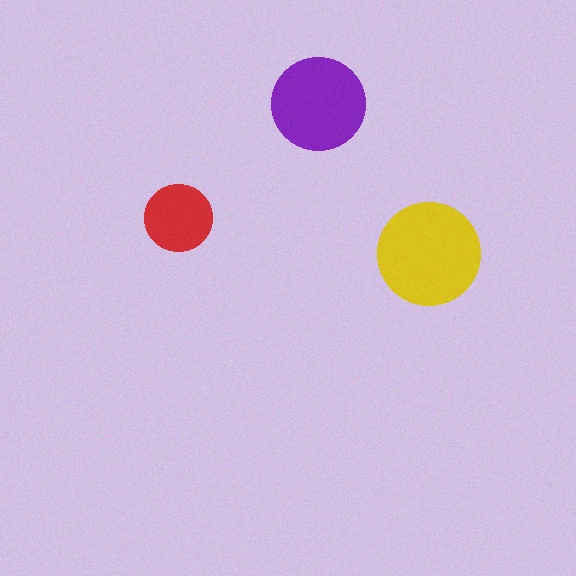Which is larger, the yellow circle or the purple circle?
The yellow one.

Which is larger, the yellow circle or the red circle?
The yellow one.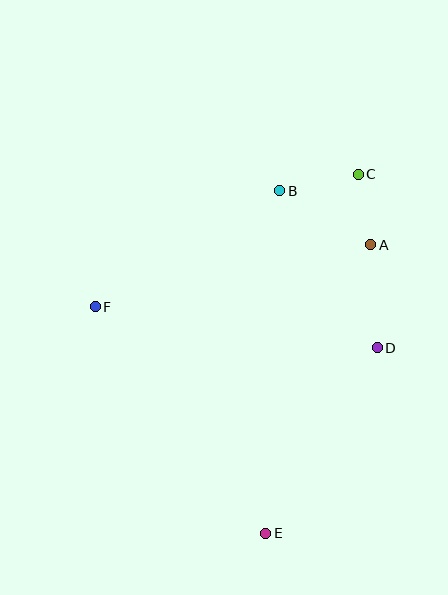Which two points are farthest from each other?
Points C and E are farthest from each other.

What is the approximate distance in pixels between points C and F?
The distance between C and F is approximately 294 pixels.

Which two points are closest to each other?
Points A and C are closest to each other.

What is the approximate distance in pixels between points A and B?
The distance between A and B is approximately 106 pixels.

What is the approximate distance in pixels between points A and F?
The distance between A and F is approximately 282 pixels.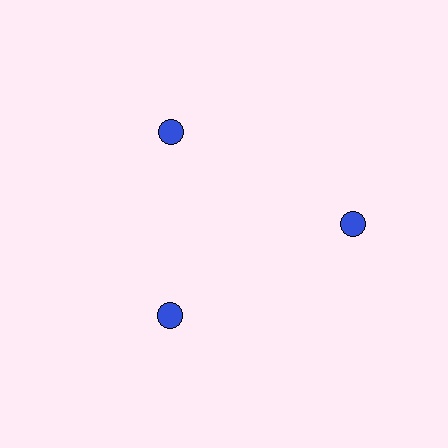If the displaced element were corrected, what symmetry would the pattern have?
It would have 3-fold rotational symmetry — the pattern would map onto itself every 120 degrees.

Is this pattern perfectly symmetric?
No. The 3 blue circles are arranged in a ring, but one element near the 3 o'clock position is pushed outward from the center, breaking the 3-fold rotational symmetry.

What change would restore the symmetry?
The symmetry would be restored by moving it inward, back onto the ring so that all 3 circles sit at equal angles and equal distance from the center.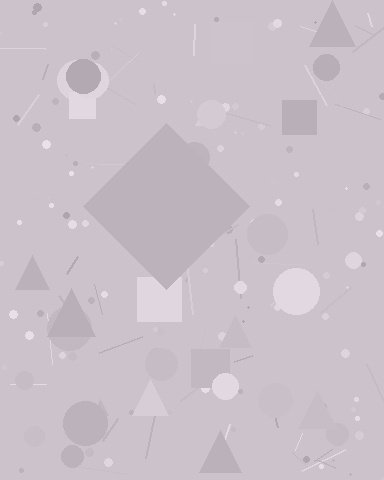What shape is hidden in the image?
A diamond is hidden in the image.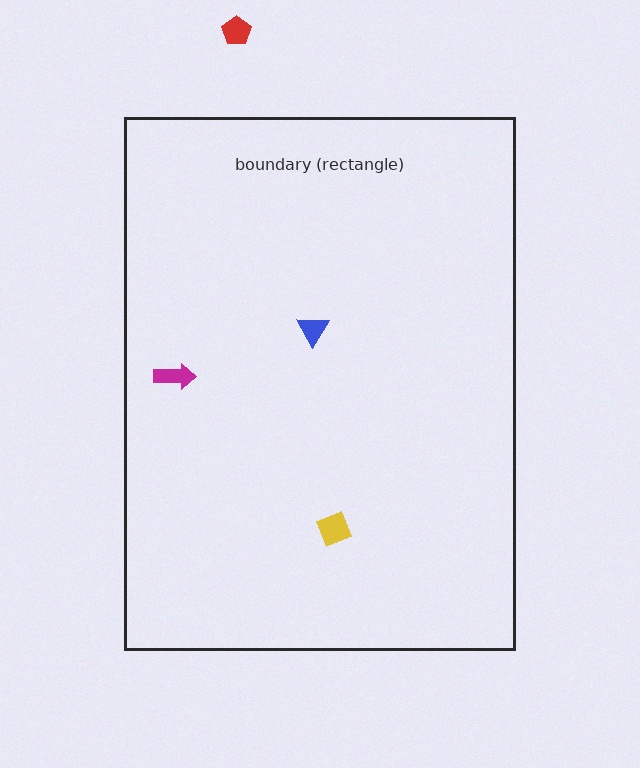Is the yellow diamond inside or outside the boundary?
Inside.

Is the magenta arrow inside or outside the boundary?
Inside.